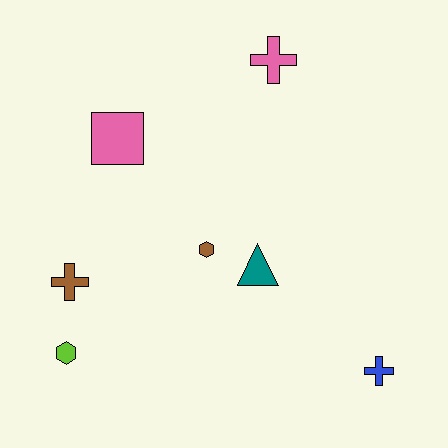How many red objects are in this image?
There are no red objects.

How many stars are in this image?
There are no stars.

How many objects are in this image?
There are 7 objects.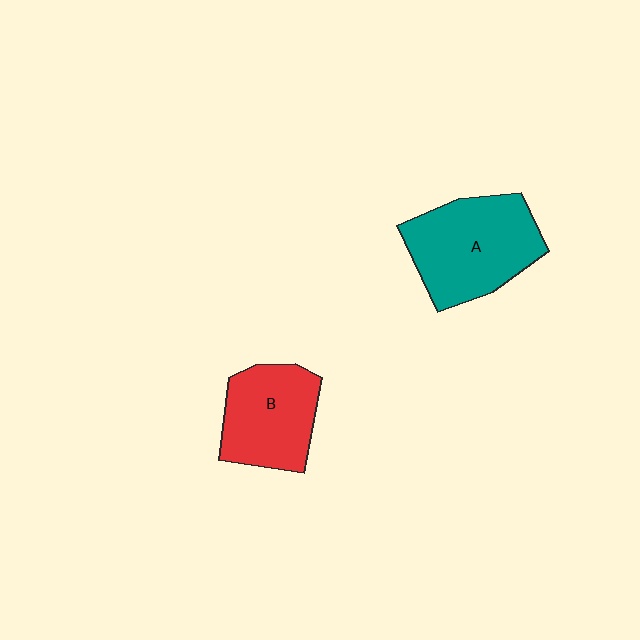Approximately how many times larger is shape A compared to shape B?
Approximately 1.3 times.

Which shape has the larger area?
Shape A (teal).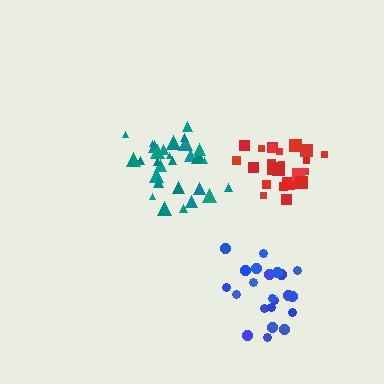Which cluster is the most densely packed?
Red.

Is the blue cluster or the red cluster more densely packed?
Red.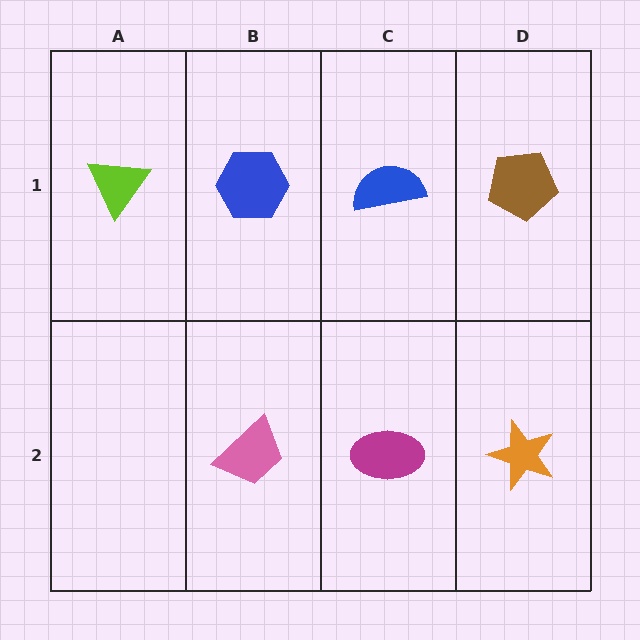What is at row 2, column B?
A pink trapezoid.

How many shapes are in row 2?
3 shapes.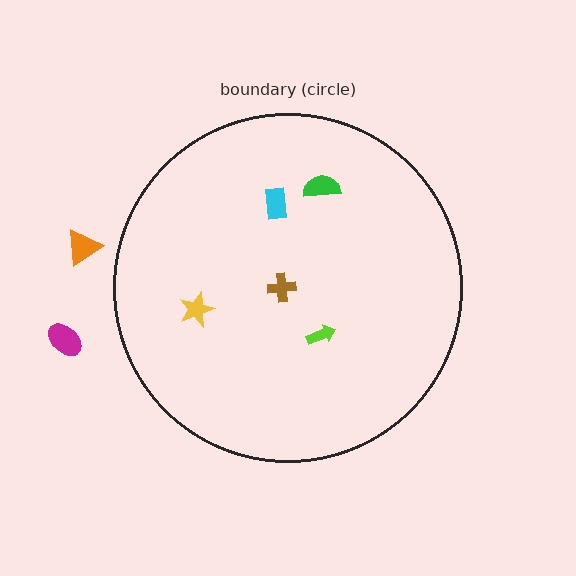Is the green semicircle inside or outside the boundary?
Inside.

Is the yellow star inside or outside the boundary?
Inside.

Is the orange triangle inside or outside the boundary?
Outside.